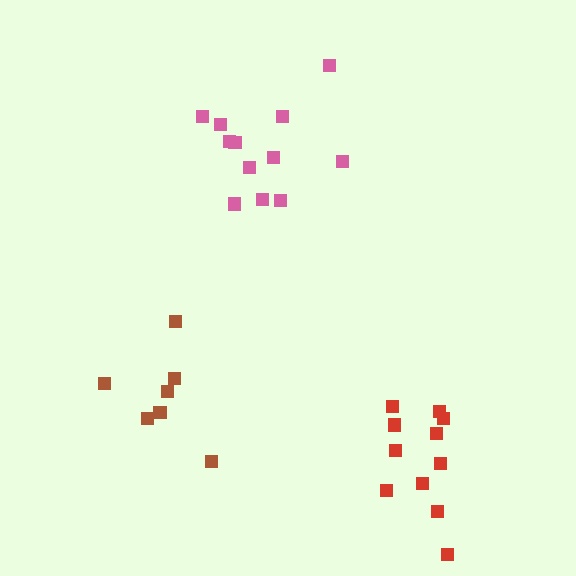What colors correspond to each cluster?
The clusters are colored: red, brown, pink.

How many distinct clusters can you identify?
There are 3 distinct clusters.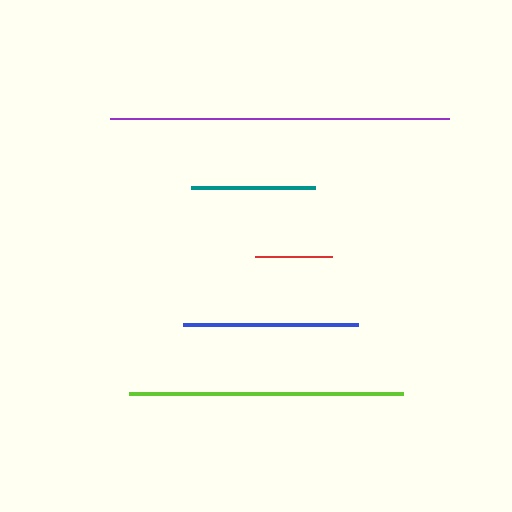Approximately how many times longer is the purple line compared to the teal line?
The purple line is approximately 2.7 times the length of the teal line.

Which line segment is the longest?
The purple line is the longest at approximately 338 pixels.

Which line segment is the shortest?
The red line is the shortest at approximately 77 pixels.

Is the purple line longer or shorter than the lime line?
The purple line is longer than the lime line.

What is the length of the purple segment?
The purple segment is approximately 338 pixels long.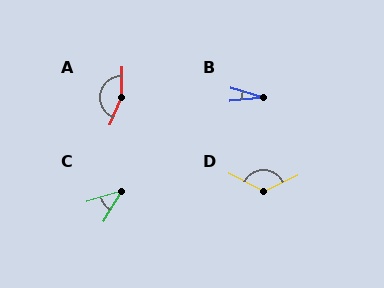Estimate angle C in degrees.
Approximately 41 degrees.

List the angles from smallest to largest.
B (22°), C (41°), D (129°), A (158°).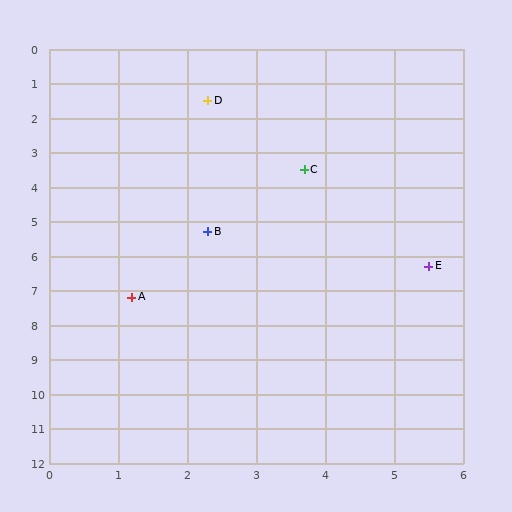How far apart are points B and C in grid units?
Points B and C are about 2.3 grid units apart.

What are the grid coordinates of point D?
Point D is at approximately (2.3, 1.5).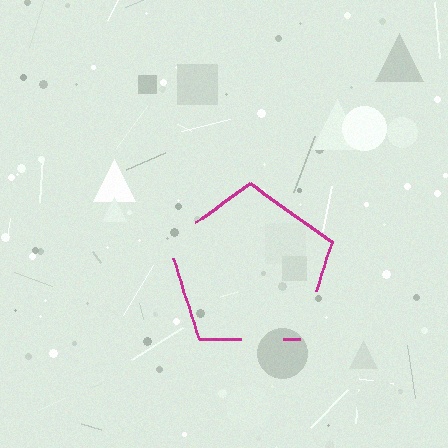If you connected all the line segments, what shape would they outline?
They would outline a pentagon.